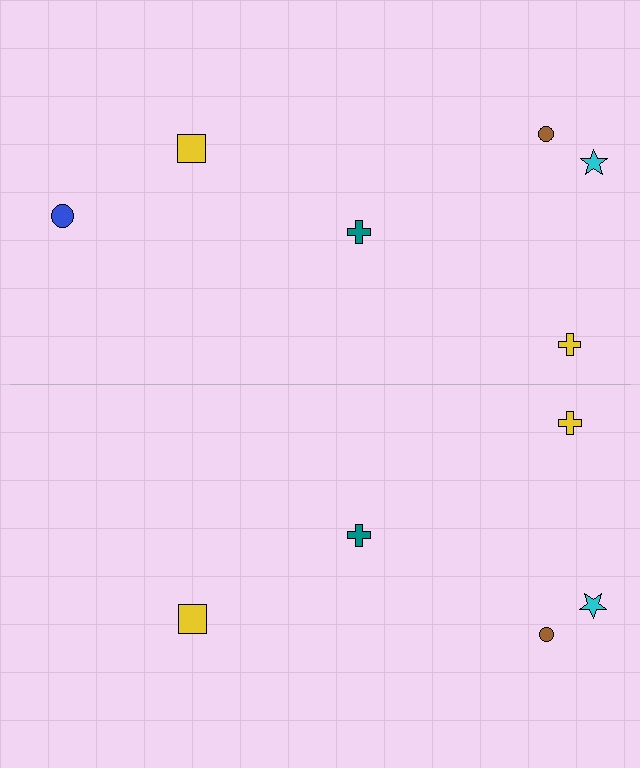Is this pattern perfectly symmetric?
No, the pattern is not perfectly symmetric. A blue circle is missing from the bottom side.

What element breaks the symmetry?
A blue circle is missing from the bottom side.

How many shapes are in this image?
There are 11 shapes in this image.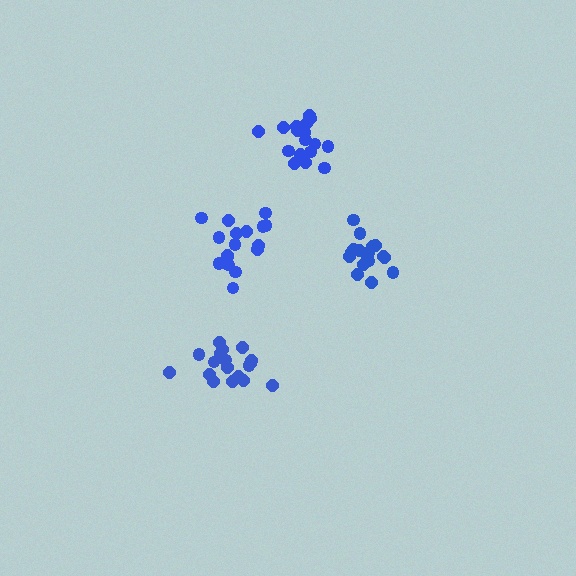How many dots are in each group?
Group 1: 18 dots, Group 2: 17 dots, Group 3: 17 dots, Group 4: 17 dots (69 total).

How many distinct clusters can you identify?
There are 4 distinct clusters.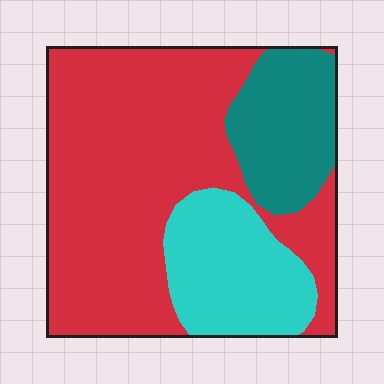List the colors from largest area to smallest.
From largest to smallest: red, cyan, teal.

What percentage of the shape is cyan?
Cyan covers 21% of the shape.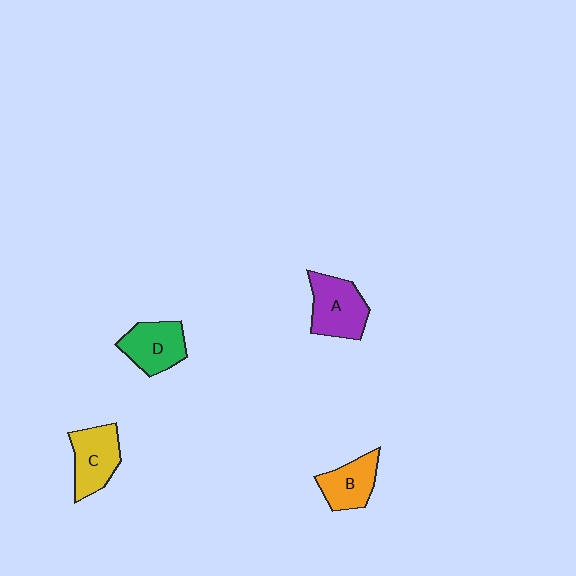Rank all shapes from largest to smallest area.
From largest to smallest: A (purple), C (yellow), D (green), B (orange).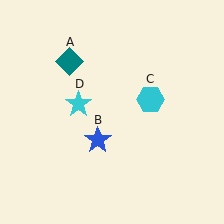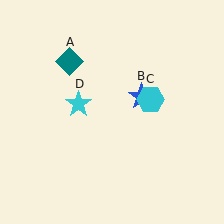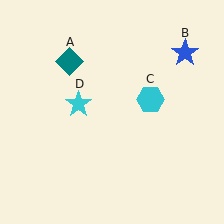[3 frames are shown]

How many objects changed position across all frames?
1 object changed position: blue star (object B).